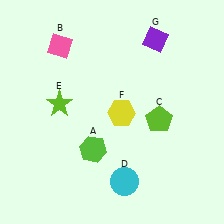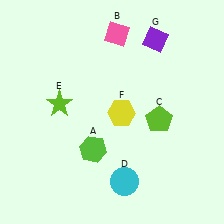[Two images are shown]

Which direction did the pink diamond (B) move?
The pink diamond (B) moved right.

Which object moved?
The pink diamond (B) moved right.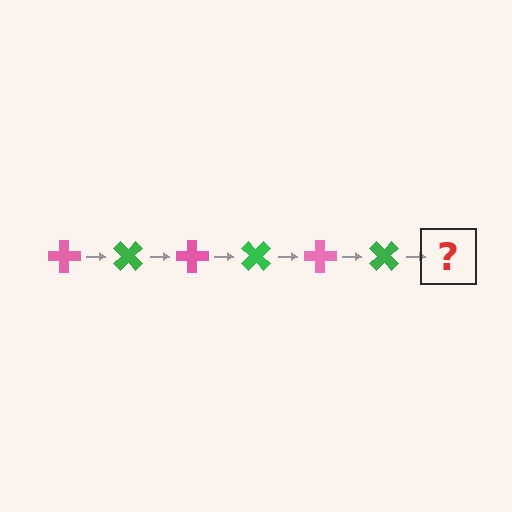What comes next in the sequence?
The next element should be a pink cross, rotated 270 degrees from the start.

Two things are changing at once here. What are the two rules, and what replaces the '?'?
The two rules are that it rotates 45 degrees each step and the color cycles through pink and green. The '?' should be a pink cross, rotated 270 degrees from the start.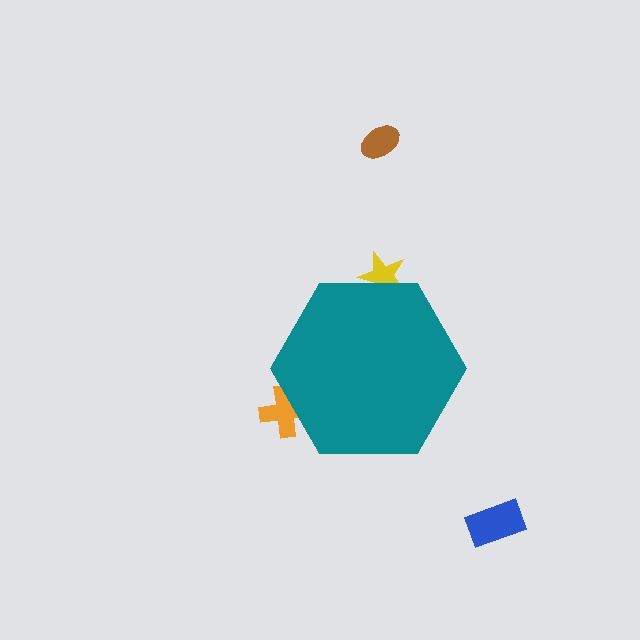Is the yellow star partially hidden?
Yes, the yellow star is partially hidden behind the teal hexagon.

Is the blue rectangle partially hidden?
No, the blue rectangle is fully visible.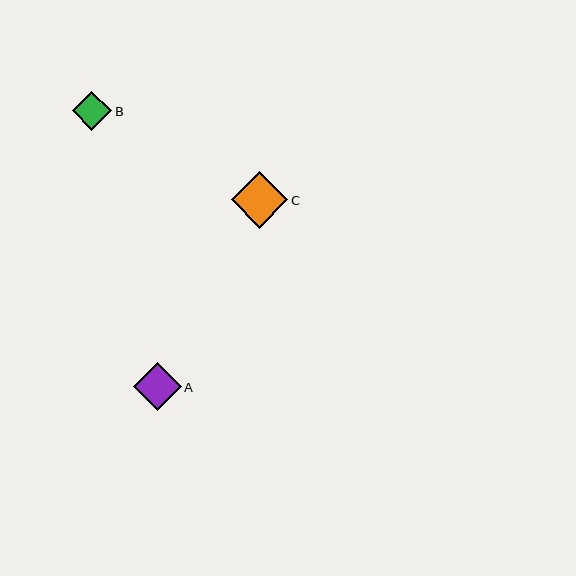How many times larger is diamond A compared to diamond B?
Diamond A is approximately 1.2 times the size of diamond B.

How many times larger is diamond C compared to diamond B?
Diamond C is approximately 1.4 times the size of diamond B.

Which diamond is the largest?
Diamond C is the largest with a size of approximately 57 pixels.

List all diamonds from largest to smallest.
From largest to smallest: C, A, B.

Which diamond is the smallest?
Diamond B is the smallest with a size of approximately 39 pixels.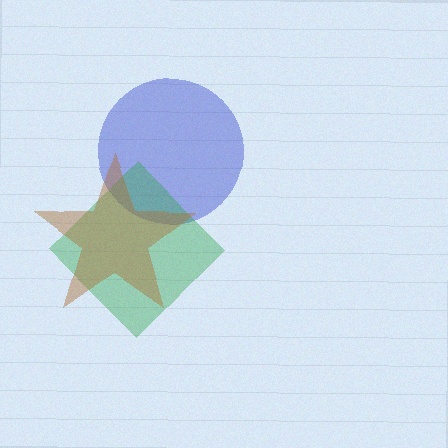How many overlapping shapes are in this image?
There are 3 overlapping shapes in the image.